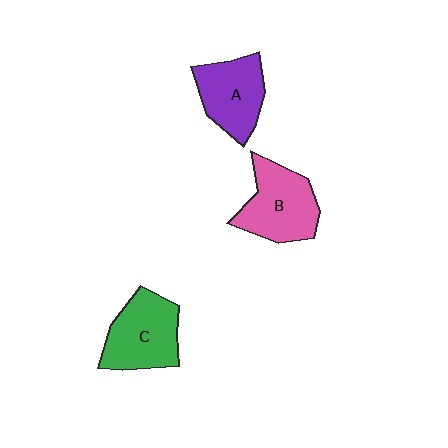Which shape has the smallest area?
Shape A (purple).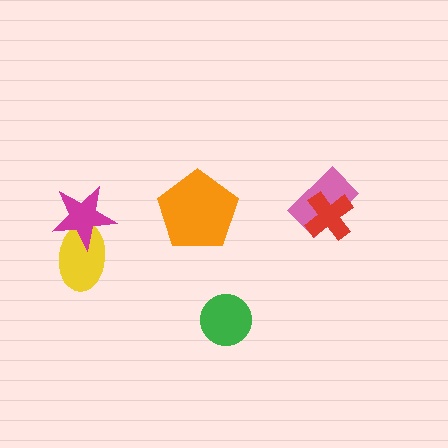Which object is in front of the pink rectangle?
The red cross is in front of the pink rectangle.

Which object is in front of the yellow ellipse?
The magenta star is in front of the yellow ellipse.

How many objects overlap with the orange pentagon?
0 objects overlap with the orange pentagon.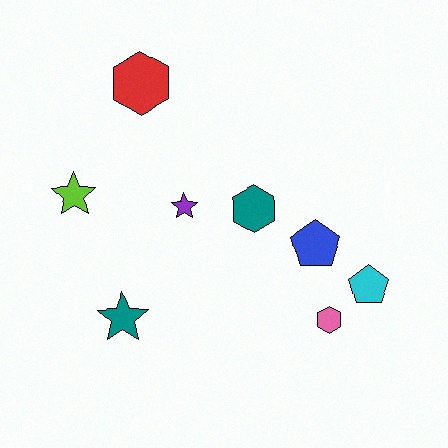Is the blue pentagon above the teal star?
Yes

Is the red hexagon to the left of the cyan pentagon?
Yes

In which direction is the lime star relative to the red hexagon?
The lime star is below the red hexagon.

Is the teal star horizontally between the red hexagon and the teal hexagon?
No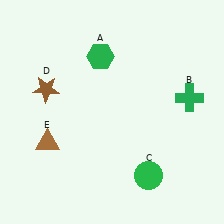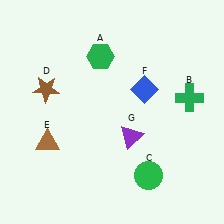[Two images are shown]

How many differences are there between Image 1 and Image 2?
There are 2 differences between the two images.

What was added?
A blue diamond (F), a purple triangle (G) were added in Image 2.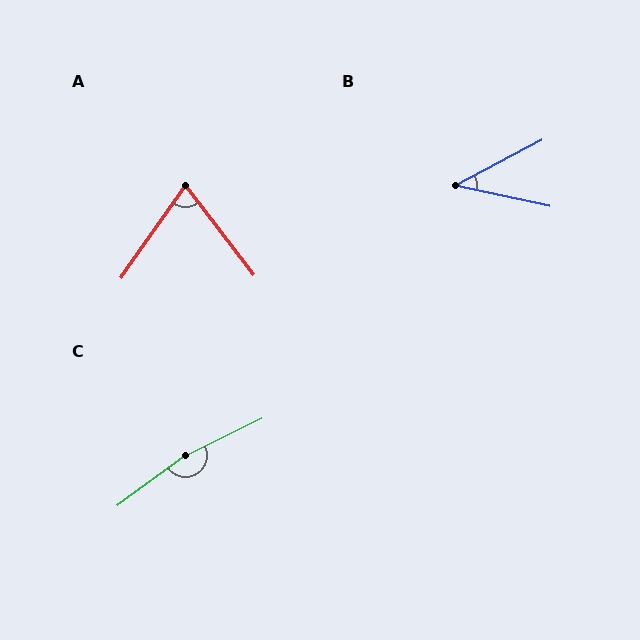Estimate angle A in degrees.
Approximately 73 degrees.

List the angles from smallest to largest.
B (40°), A (73°), C (170°).